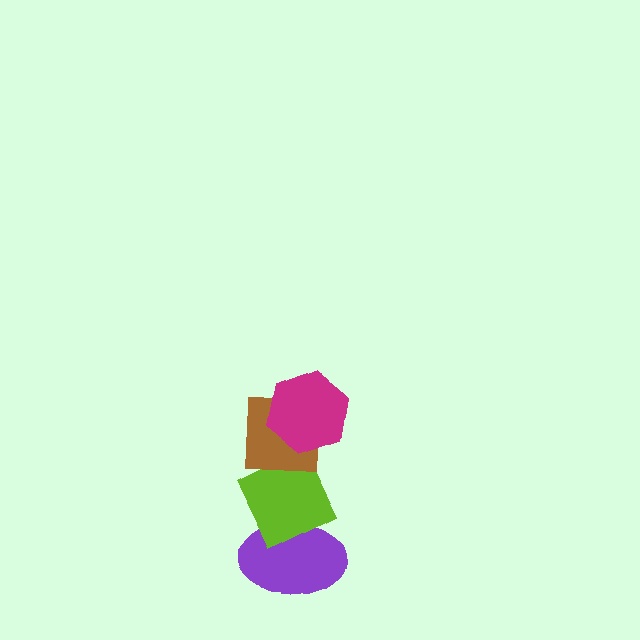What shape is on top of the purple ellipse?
The lime diamond is on top of the purple ellipse.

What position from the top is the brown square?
The brown square is 2nd from the top.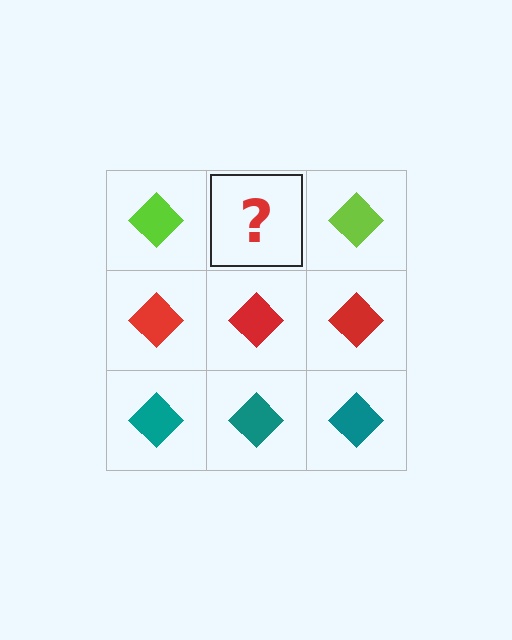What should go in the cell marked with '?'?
The missing cell should contain a lime diamond.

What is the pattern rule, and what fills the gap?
The rule is that each row has a consistent color. The gap should be filled with a lime diamond.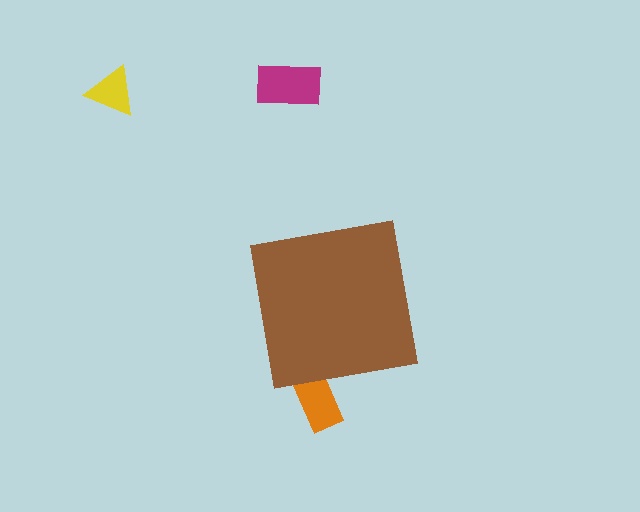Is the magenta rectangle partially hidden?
No, the magenta rectangle is fully visible.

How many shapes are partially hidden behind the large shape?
1 shape is partially hidden.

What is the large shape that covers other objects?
A brown square.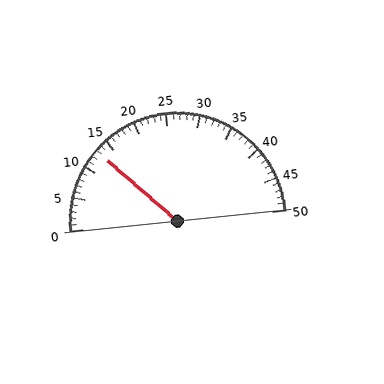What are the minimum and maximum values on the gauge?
The gauge ranges from 0 to 50.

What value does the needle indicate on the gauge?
The needle indicates approximately 13.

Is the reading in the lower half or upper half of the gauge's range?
The reading is in the lower half of the range (0 to 50).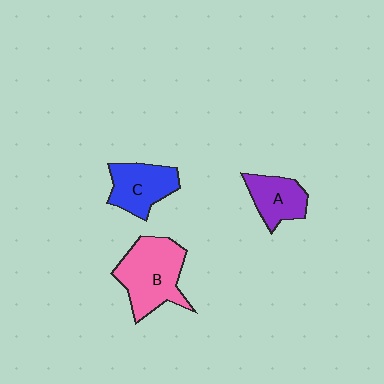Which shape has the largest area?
Shape B (pink).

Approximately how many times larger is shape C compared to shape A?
Approximately 1.2 times.